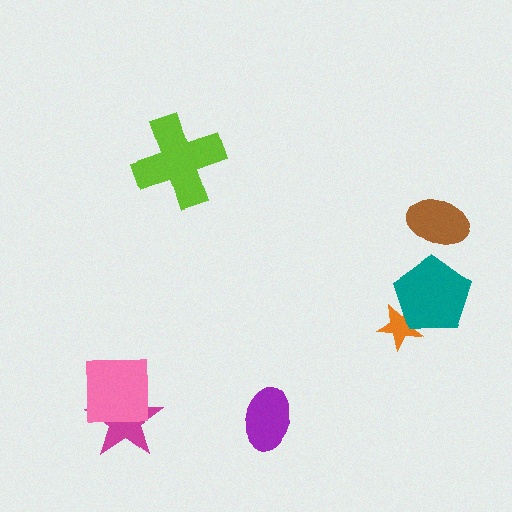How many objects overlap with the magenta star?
1 object overlaps with the magenta star.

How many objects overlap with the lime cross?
0 objects overlap with the lime cross.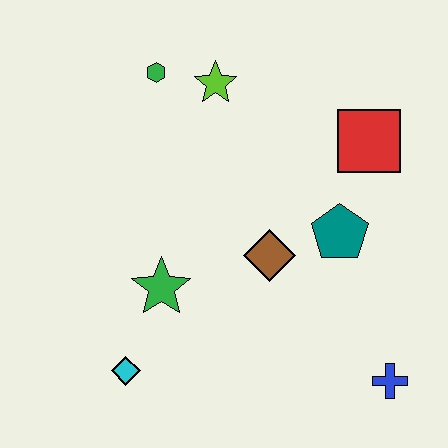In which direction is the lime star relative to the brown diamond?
The lime star is above the brown diamond.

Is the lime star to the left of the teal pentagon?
Yes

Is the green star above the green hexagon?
No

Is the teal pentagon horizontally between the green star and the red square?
Yes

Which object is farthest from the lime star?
The blue cross is farthest from the lime star.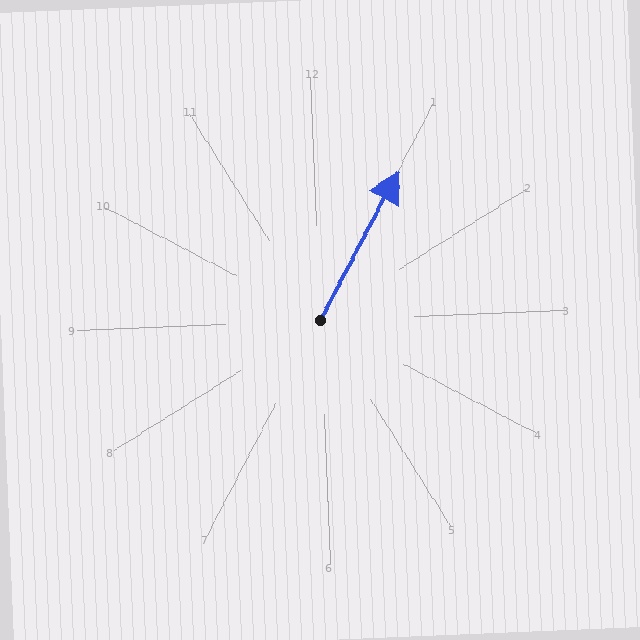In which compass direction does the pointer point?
Northeast.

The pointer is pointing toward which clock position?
Roughly 1 o'clock.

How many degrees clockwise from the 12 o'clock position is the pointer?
Approximately 30 degrees.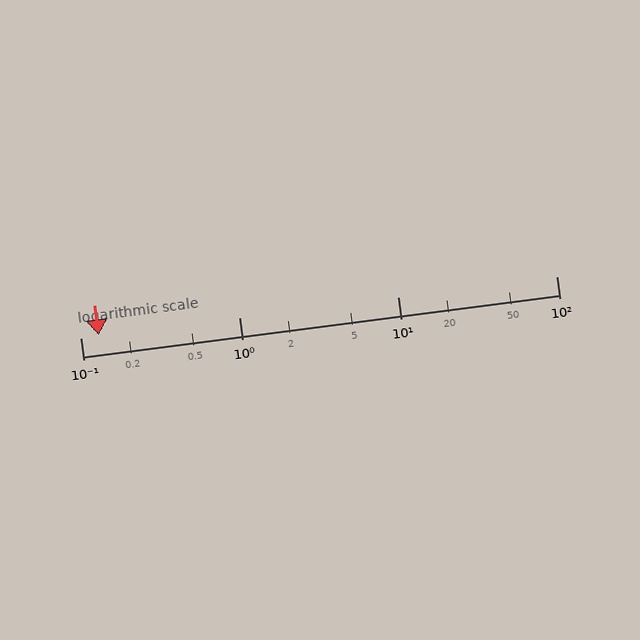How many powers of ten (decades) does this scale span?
The scale spans 3 decades, from 0.1 to 100.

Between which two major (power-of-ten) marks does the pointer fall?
The pointer is between 0.1 and 1.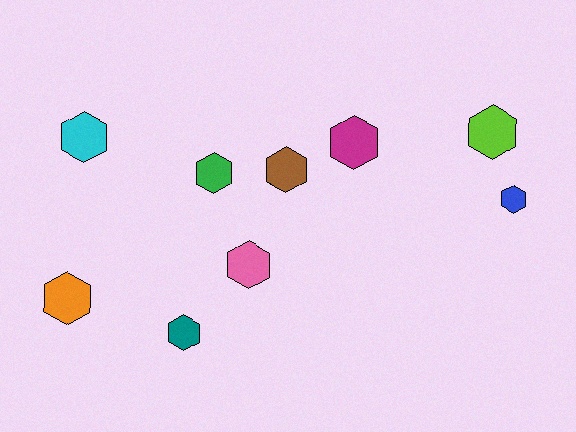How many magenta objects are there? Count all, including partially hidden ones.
There is 1 magenta object.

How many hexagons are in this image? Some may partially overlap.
There are 9 hexagons.